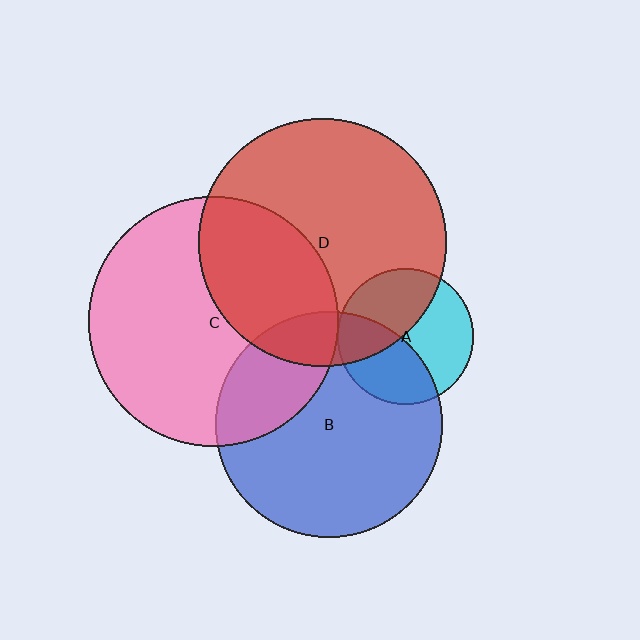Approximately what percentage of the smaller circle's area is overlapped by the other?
Approximately 45%.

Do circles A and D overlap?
Yes.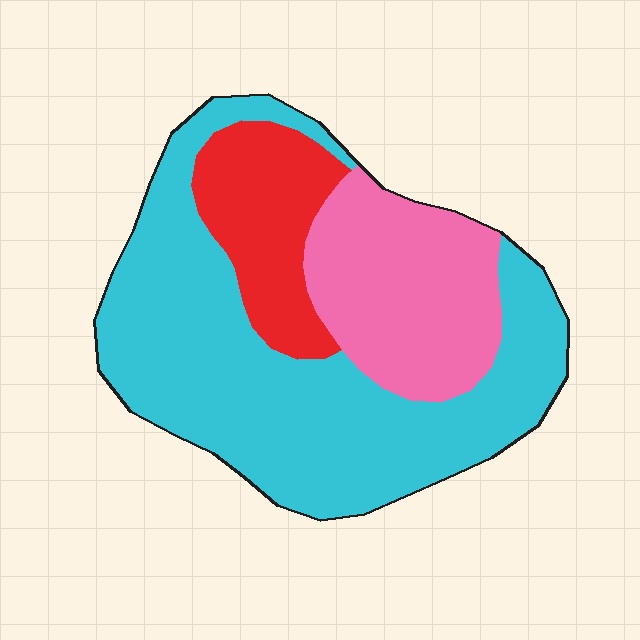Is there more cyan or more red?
Cyan.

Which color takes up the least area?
Red, at roughly 15%.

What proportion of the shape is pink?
Pink takes up about one quarter (1/4) of the shape.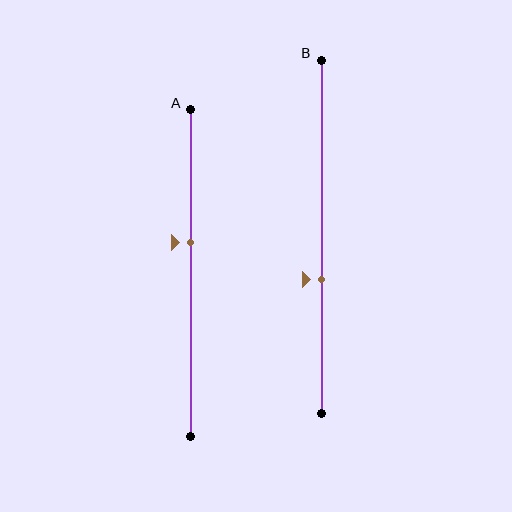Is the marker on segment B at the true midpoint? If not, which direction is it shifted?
No, the marker on segment B is shifted downward by about 12% of the segment length.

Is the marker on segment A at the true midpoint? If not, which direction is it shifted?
No, the marker on segment A is shifted upward by about 9% of the segment length.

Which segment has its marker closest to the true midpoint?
Segment A has its marker closest to the true midpoint.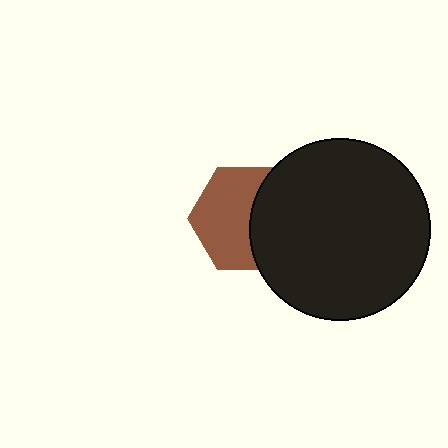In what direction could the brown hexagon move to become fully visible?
The brown hexagon could move left. That would shift it out from behind the black circle entirely.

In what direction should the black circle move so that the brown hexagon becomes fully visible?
The black circle should move right. That is the shortest direction to clear the overlap and leave the brown hexagon fully visible.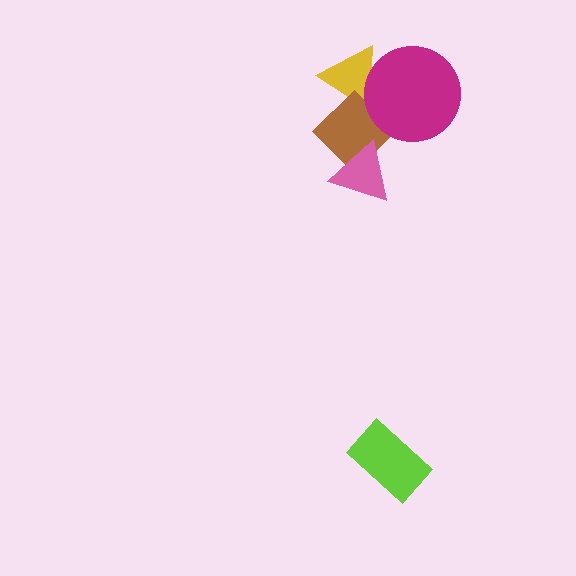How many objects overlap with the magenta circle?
3 objects overlap with the magenta circle.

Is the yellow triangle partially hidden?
Yes, it is partially covered by another shape.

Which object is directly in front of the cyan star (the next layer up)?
The yellow triangle is directly in front of the cyan star.